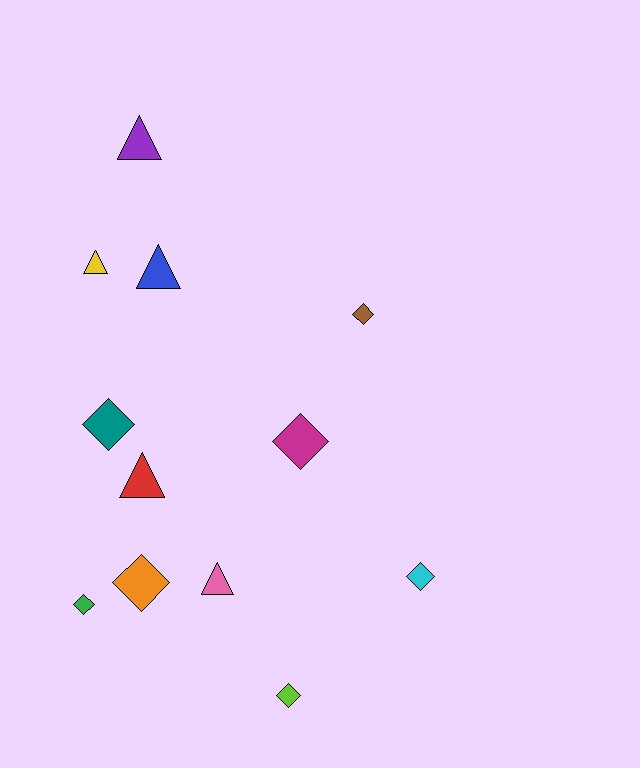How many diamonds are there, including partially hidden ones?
There are 7 diamonds.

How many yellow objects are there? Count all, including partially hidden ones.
There is 1 yellow object.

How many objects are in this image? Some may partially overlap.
There are 12 objects.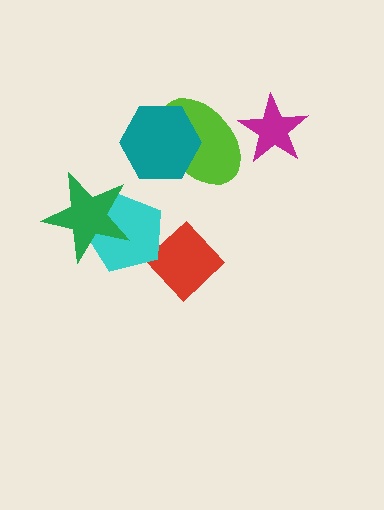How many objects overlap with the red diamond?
1 object overlaps with the red diamond.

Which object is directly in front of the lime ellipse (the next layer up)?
The magenta star is directly in front of the lime ellipse.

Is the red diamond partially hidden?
Yes, it is partially covered by another shape.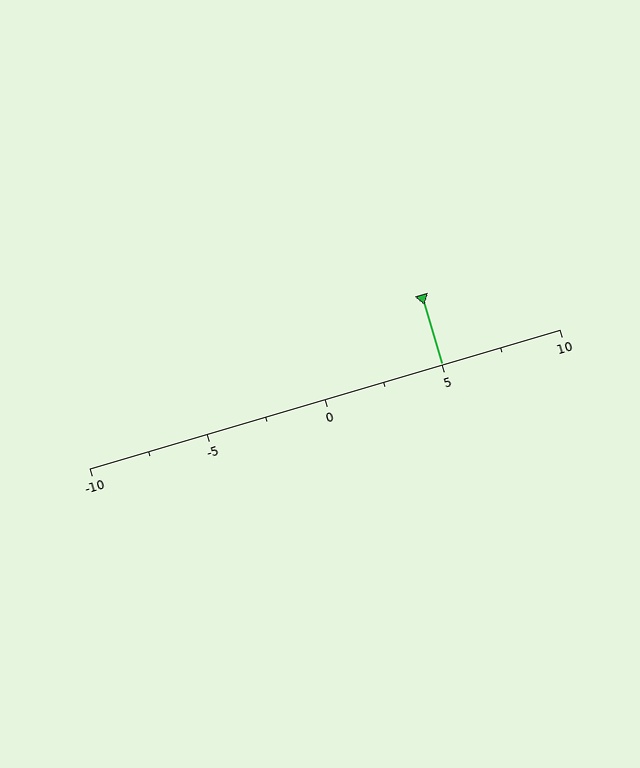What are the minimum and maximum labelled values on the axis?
The axis runs from -10 to 10.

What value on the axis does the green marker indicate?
The marker indicates approximately 5.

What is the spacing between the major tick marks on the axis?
The major ticks are spaced 5 apart.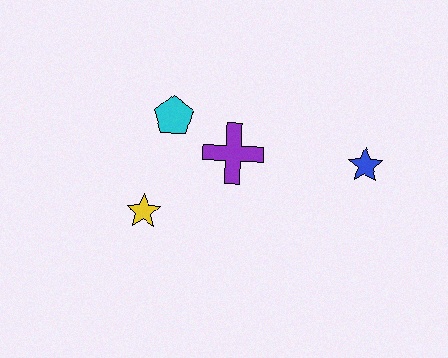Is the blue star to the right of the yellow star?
Yes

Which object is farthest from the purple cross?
The blue star is farthest from the purple cross.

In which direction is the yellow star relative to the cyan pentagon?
The yellow star is below the cyan pentagon.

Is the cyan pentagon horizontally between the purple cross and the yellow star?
Yes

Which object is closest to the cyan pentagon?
The purple cross is closest to the cyan pentagon.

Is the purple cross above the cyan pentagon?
No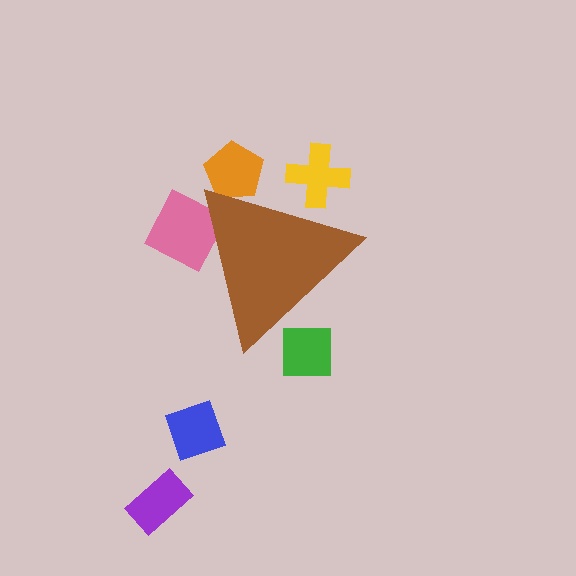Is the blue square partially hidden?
No, the blue square is fully visible.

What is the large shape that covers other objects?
A brown triangle.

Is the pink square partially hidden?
Yes, the pink square is partially hidden behind the brown triangle.